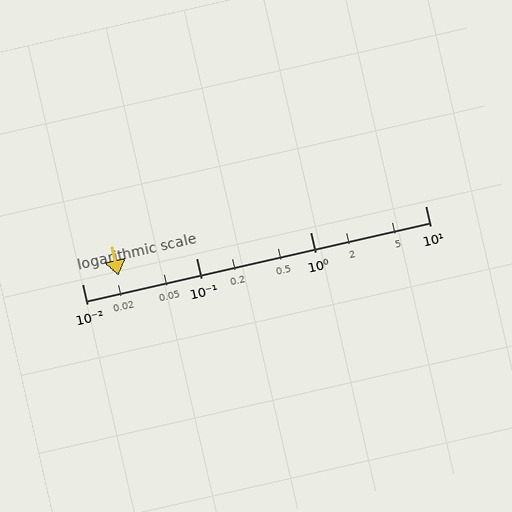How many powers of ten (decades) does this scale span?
The scale spans 3 decades, from 0.01 to 10.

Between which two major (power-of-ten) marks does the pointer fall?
The pointer is between 0.01 and 0.1.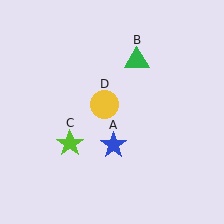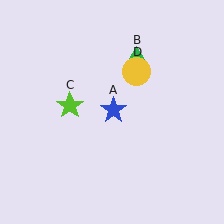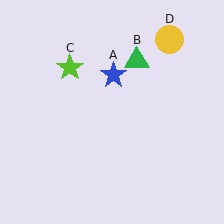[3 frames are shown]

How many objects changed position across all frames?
3 objects changed position: blue star (object A), lime star (object C), yellow circle (object D).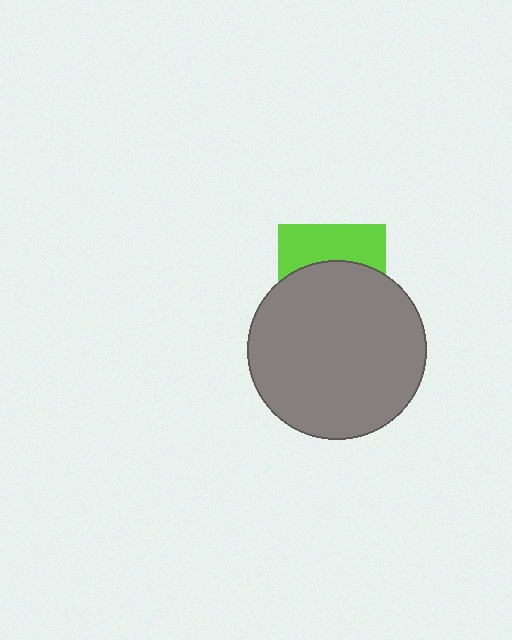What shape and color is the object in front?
The object in front is a gray circle.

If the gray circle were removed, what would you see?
You would see the complete lime square.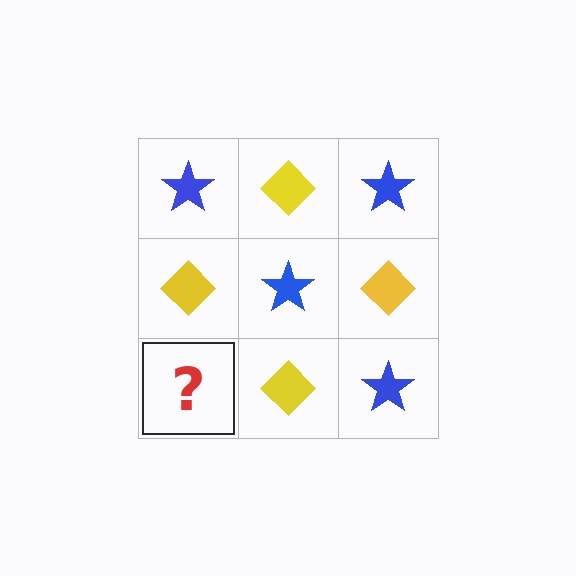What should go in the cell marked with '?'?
The missing cell should contain a blue star.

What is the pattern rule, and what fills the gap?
The rule is that it alternates blue star and yellow diamond in a checkerboard pattern. The gap should be filled with a blue star.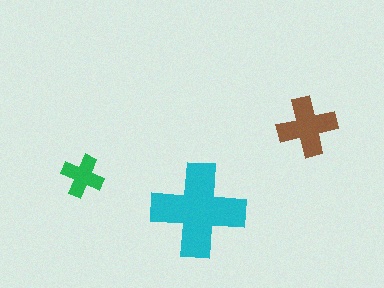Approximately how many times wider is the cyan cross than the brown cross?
About 1.5 times wider.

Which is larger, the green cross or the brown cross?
The brown one.